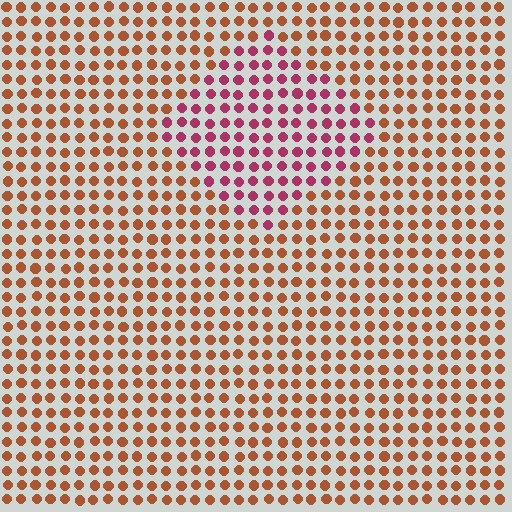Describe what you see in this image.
The image is filled with small brown elements in a uniform arrangement. A diamond-shaped region is visible where the elements are tinted to a slightly different hue, forming a subtle color boundary.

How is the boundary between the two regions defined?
The boundary is defined purely by a slight shift in hue (about 43 degrees). Spacing, size, and orientation are identical on both sides.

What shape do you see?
I see a diamond.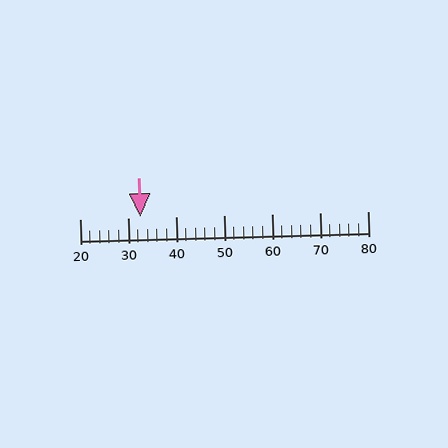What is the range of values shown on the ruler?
The ruler shows values from 20 to 80.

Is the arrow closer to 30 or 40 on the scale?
The arrow is closer to 30.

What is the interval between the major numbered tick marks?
The major tick marks are spaced 10 units apart.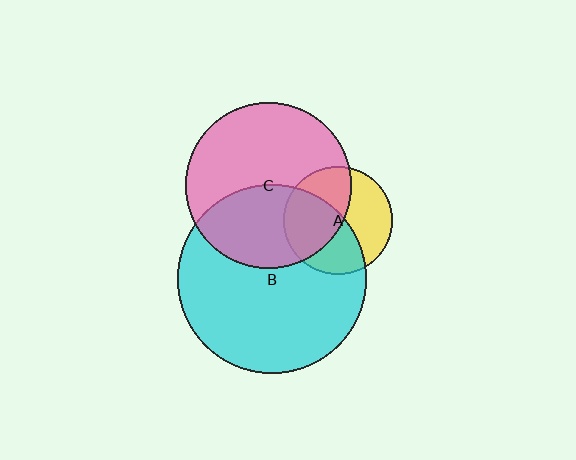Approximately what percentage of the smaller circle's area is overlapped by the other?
Approximately 50%.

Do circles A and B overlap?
Yes.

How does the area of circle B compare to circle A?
Approximately 3.0 times.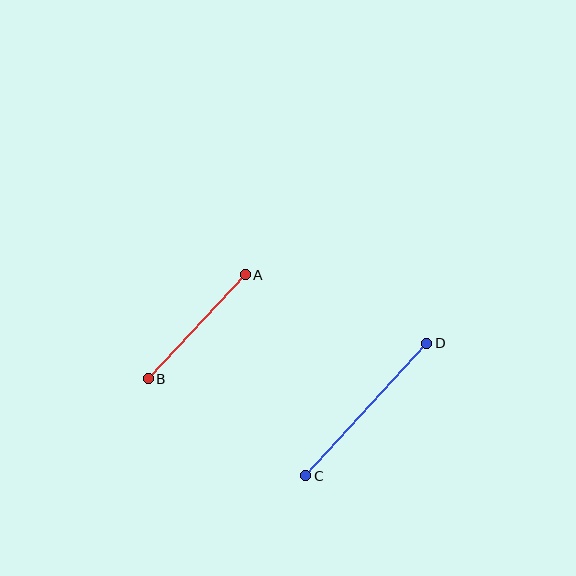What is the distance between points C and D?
The distance is approximately 179 pixels.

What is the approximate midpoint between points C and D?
The midpoint is at approximately (366, 409) pixels.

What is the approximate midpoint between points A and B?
The midpoint is at approximately (197, 327) pixels.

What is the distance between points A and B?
The distance is approximately 142 pixels.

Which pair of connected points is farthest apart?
Points C and D are farthest apart.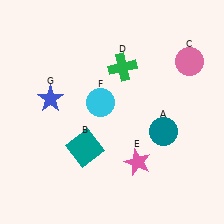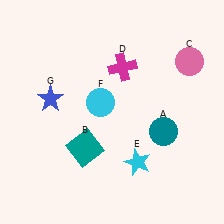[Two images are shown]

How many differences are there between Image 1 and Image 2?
There are 2 differences between the two images.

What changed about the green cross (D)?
In Image 1, D is green. In Image 2, it changed to magenta.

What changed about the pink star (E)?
In Image 1, E is pink. In Image 2, it changed to cyan.